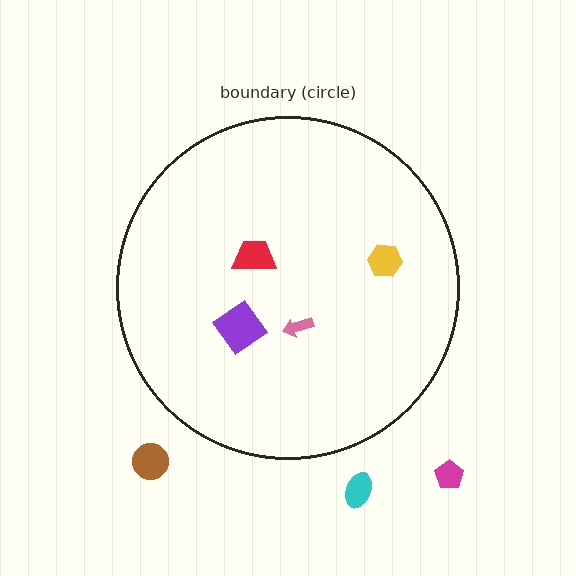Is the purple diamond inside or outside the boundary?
Inside.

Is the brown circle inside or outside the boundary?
Outside.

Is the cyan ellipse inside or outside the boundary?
Outside.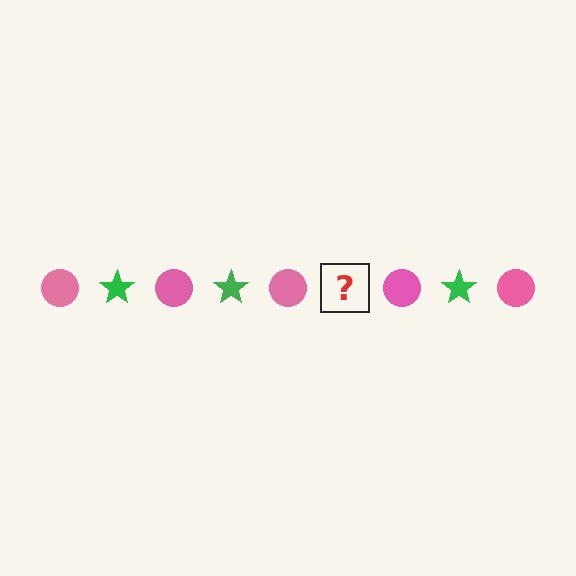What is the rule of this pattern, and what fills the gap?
The rule is that the pattern alternates between pink circle and green star. The gap should be filled with a green star.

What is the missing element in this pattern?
The missing element is a green star.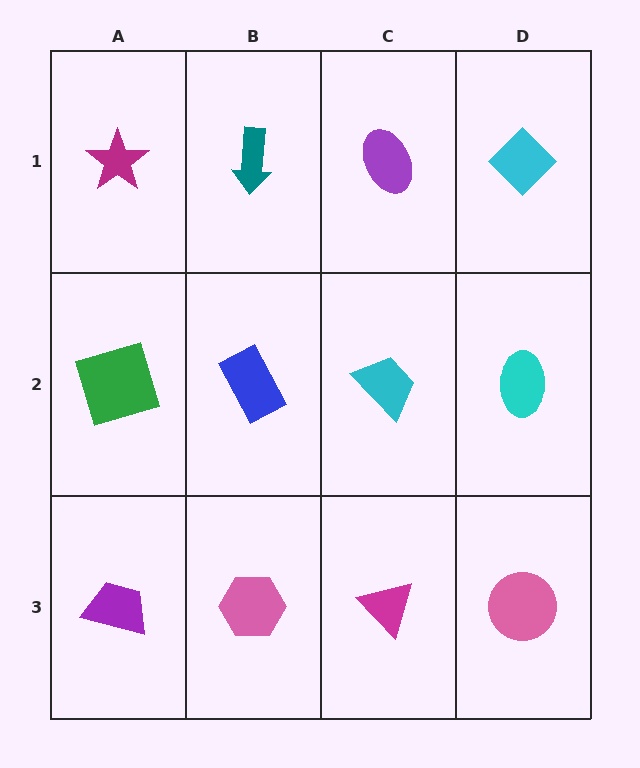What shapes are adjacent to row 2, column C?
A purple ellipse (row 1, column C), a magenta triangle (row 3, column C), a blue rectangle (row 2, column B), a cyan ellipse (row 2, column D).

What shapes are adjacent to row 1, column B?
A blue rectangle (row 2, column B), a magenta star (row 1, column A), a purple ellipse (row 1, column C).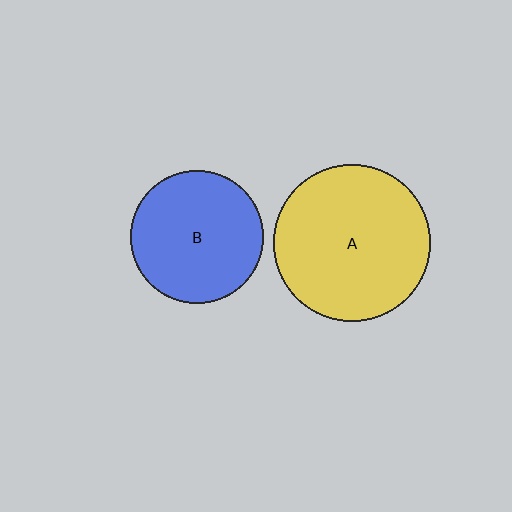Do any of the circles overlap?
No, none of the circles overlap.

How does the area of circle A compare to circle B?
Approximately 1.4 times.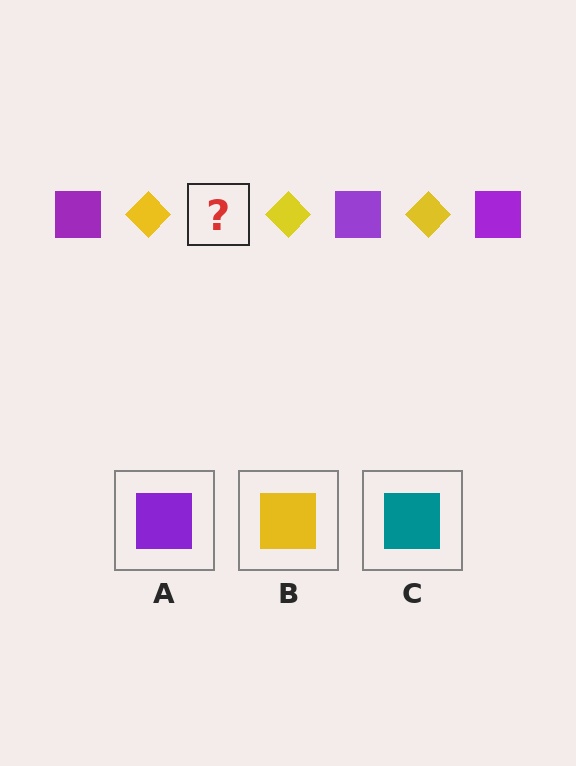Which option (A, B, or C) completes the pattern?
A.